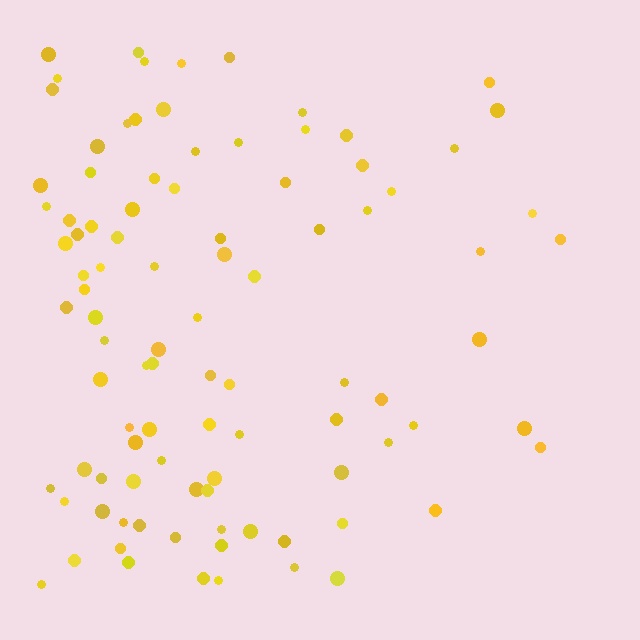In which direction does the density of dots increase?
From right to left, with the left side densest.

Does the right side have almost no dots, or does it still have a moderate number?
Still a moderate number, just noticeably fewer than the left.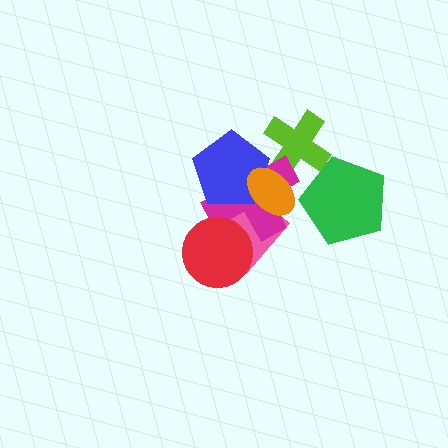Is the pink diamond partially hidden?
Yes, it is partially covered by another shape.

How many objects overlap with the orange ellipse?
4 objects overlap with the orange ellipse.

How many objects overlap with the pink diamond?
4 objects overlap with the pink diamond.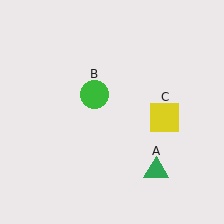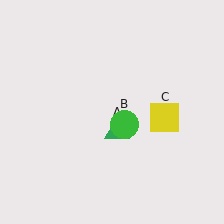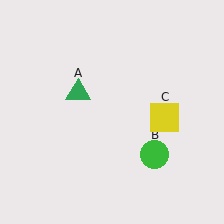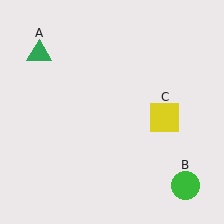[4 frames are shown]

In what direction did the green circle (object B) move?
The green circle (object B) moved down and to the right.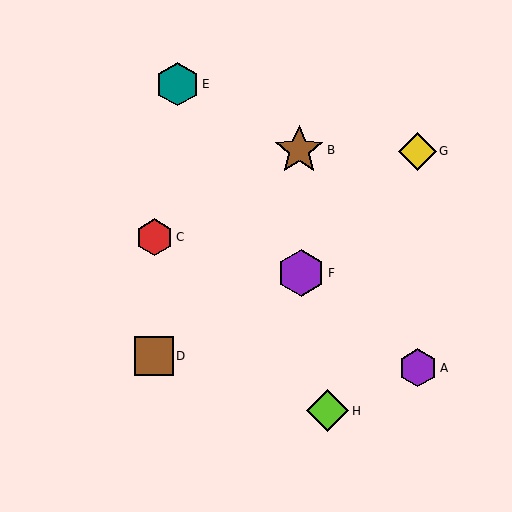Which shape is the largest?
The brown star (labeled B) is the largest.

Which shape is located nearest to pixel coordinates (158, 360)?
The brown square (labeled D) at (154, 356) is nearest to that location.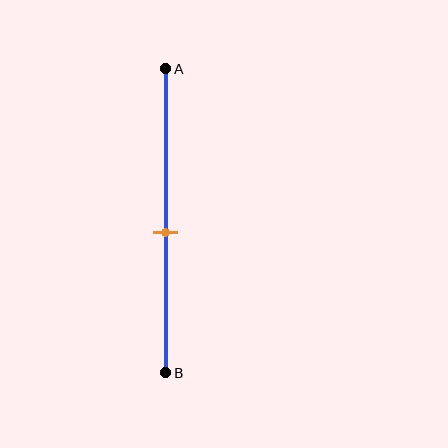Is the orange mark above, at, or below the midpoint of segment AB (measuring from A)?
The orange mark is below the midpoint of segment AB.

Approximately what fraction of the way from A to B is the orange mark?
The orange mark is approximately 55% of the way from A to B.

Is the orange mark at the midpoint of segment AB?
No, the mark is at about 55% from A, not at the 50% midpoint.